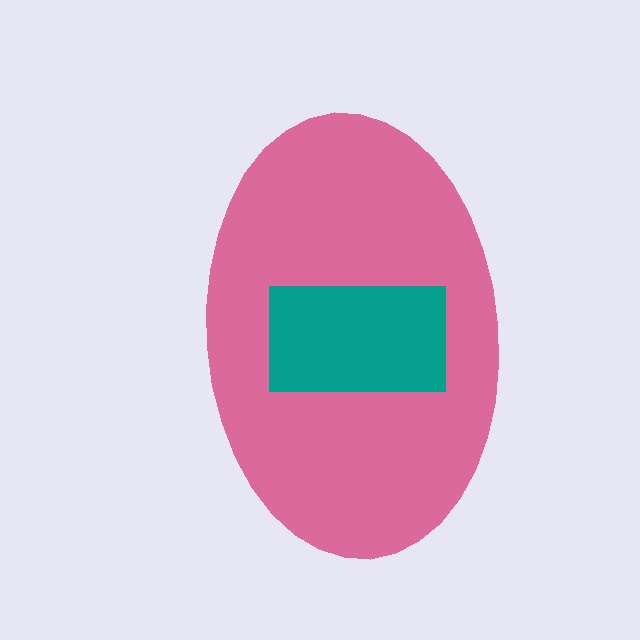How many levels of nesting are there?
2.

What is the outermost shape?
The pink ellipse.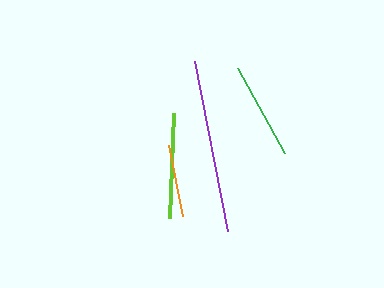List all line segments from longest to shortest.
From longest to shortest: purple, lime, green, orange.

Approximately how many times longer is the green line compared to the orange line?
The green line is approximately 1.4 times the length of the orange line.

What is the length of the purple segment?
The purple segment is approximately 173 pixels long.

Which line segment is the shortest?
The orange line is the shortest at approximately 72 pixels.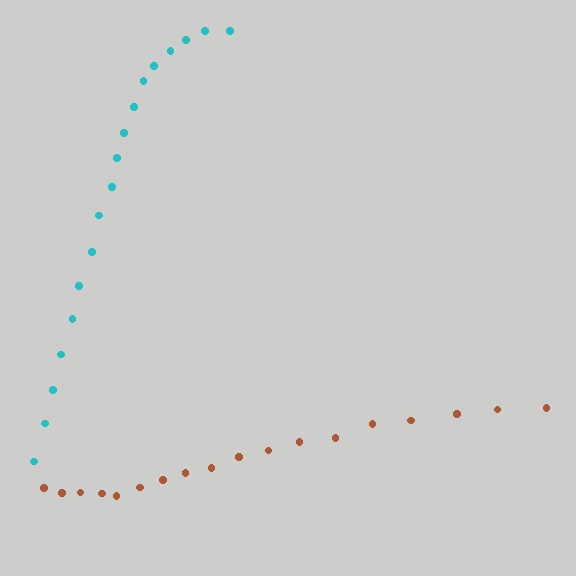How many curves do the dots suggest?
There are 2 distinct paths.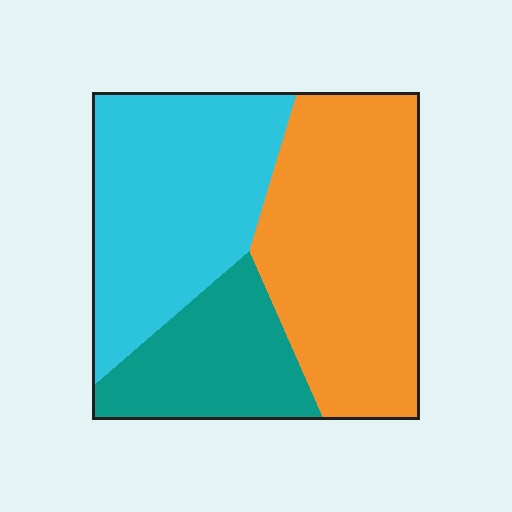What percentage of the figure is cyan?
Cyan takes up about three eighths (3/8) of the figure.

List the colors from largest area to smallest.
From largest to smallest: orange, cyan, teal.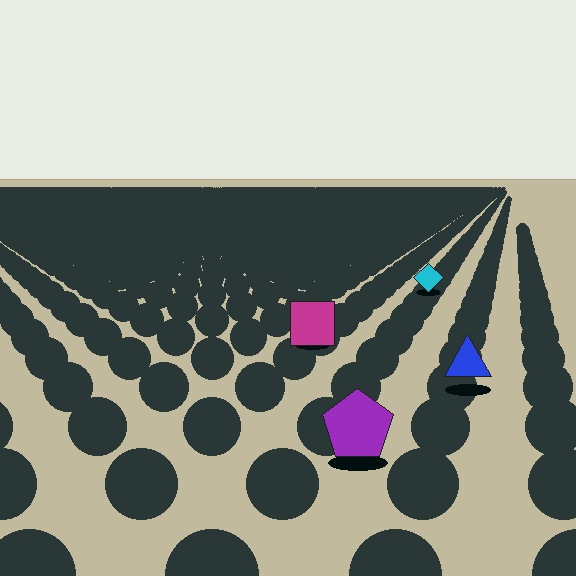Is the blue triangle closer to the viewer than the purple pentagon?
No. The purple pentagon is closer — you can tell from the texture gradient: the ground texture is coarser near it.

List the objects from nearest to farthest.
From nearest to farthest: the purple pentagon, the blue triangle, the magenta square, the cyan diamond.